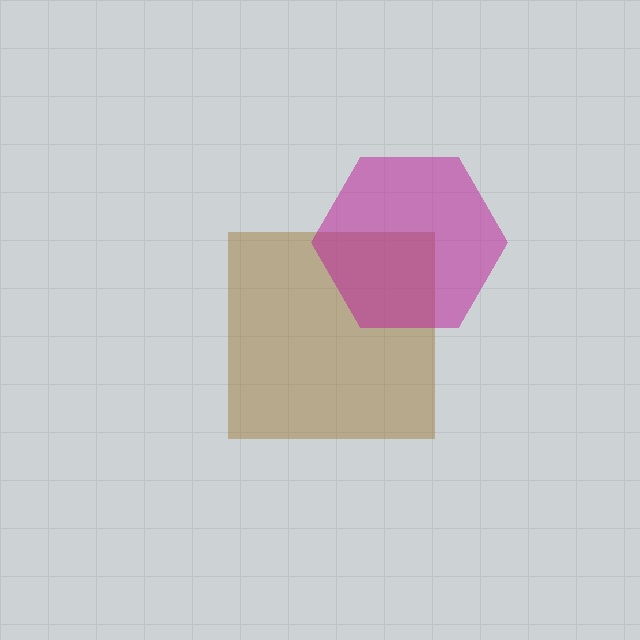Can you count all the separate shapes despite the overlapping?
Yes, there are 2 separate shapes.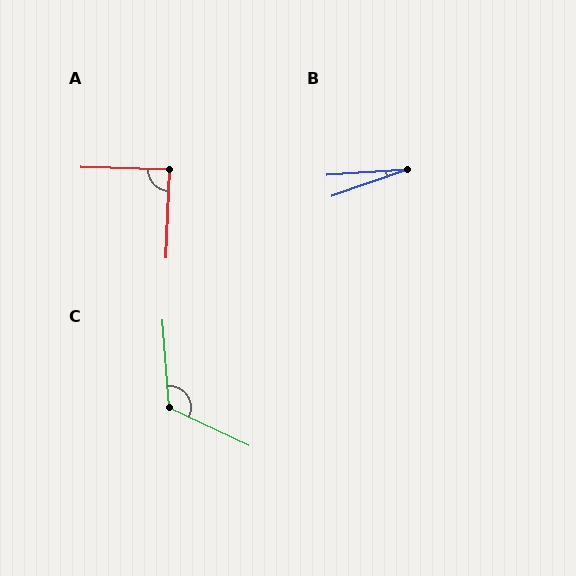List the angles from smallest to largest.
B (16°), A (89°), C (119°).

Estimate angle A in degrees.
Approximately 89 degrees.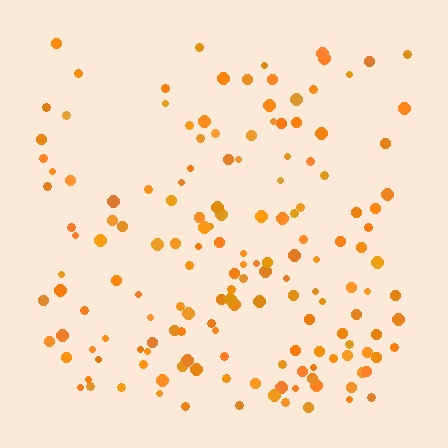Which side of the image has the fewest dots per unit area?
The top.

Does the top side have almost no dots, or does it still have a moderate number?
Still a moderate number, just noticeably fewer than the bottom.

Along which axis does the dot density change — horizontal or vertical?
Vertical.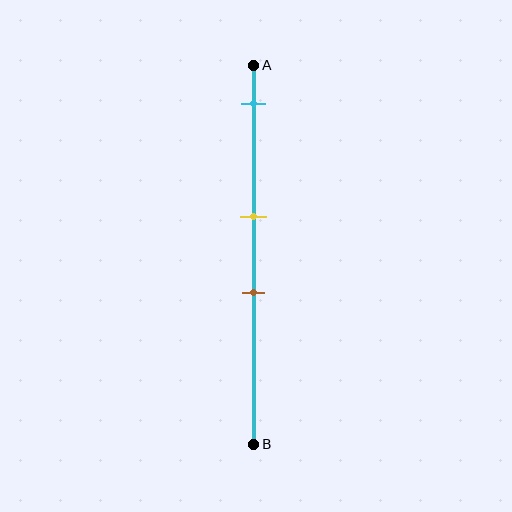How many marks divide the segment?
There are 3 marks dividing the segment.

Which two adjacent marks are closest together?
The yellow and brown marks are the closest adjacent pair.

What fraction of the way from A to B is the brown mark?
The brown mark is approximately 60% (0.6) of the way from A to B.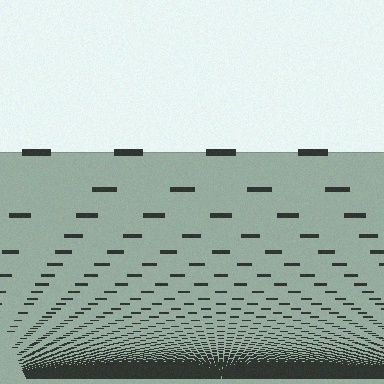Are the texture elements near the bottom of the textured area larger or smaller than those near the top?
Smaller. The gradient is inverted — elements near the bottom are smaller and denser.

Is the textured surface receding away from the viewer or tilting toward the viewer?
The surface appears to tilt toward the viewer. Texture elements get larger and sparser toward the top.